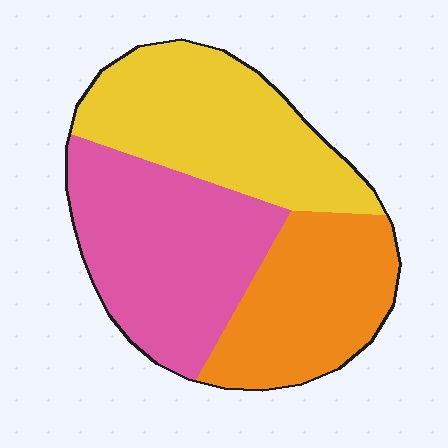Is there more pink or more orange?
Pink.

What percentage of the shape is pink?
Pink covers around 35% of the shape.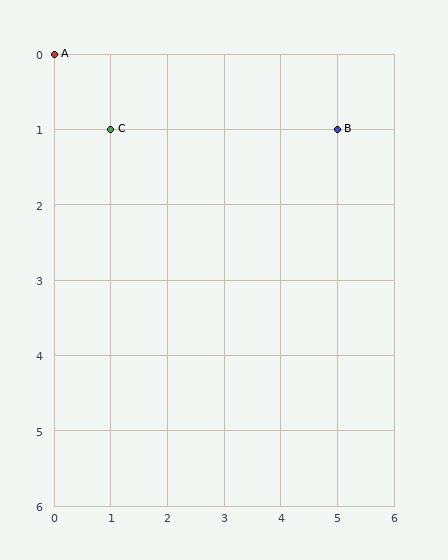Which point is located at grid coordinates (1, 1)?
Point C is at (1, 1).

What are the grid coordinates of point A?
Point A is at grid coordinates (0, 0).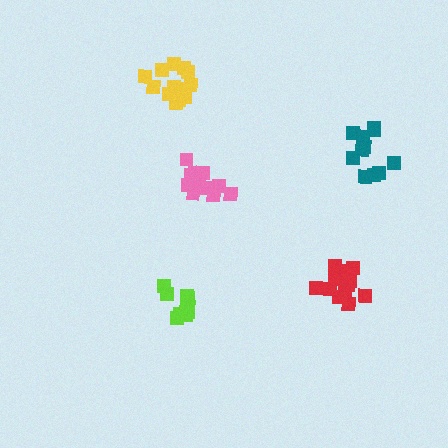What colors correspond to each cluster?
The clusters are colored: yellow, lime, teal, pink, red.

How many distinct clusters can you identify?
There are 5 distinct clusters.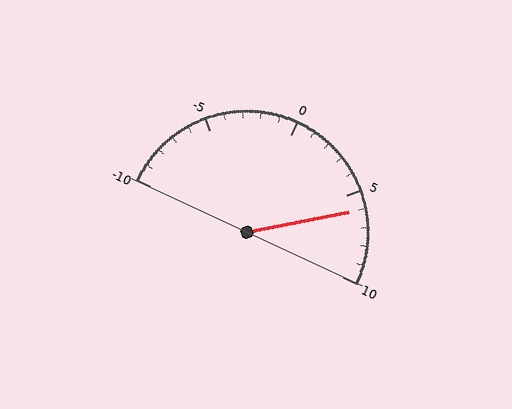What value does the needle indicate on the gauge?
The needle indicates approximately 6.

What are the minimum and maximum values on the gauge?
The gauge ranges from -10 to 10.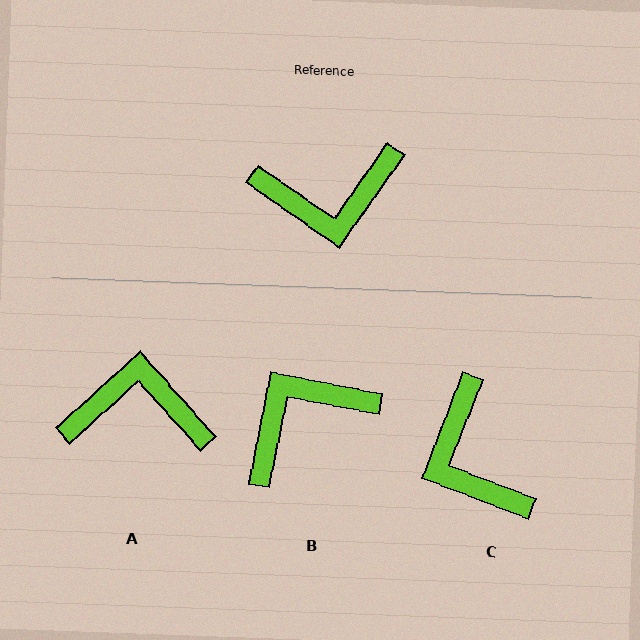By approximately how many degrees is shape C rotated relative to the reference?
Approximately 76 degrees clockwise.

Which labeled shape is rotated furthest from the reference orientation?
A, about 167 degrees away.